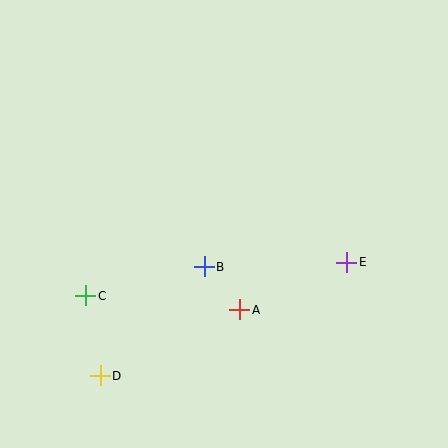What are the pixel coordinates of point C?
Point C is at (86, 296).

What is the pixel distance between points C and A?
The distance between C and A is 155 pixels.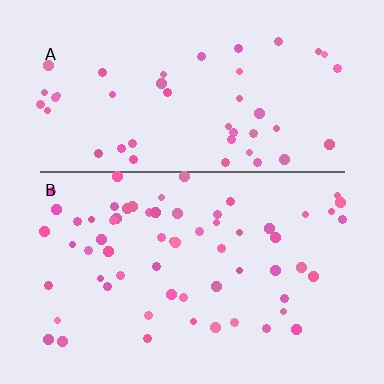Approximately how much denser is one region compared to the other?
Approximately 1.3× — region B over region A.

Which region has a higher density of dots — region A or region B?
B (the bottom).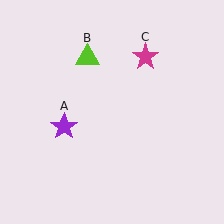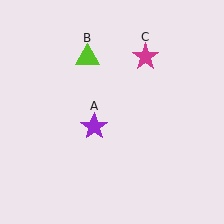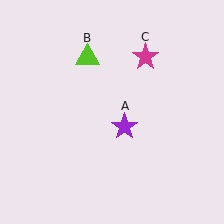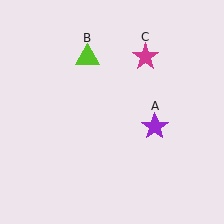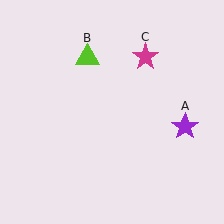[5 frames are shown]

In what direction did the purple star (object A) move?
The purple star (object A) moved right.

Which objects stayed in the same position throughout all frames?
Lime triangle (object B) and magenta star (object C) remained stationary.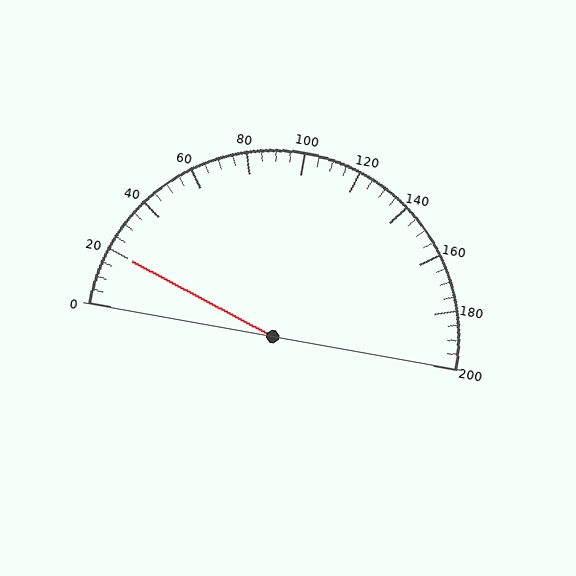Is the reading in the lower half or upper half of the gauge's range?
The reading is in the lower half of the range (0 to 200).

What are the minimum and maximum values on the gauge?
The gauge ranges from 0 to 200.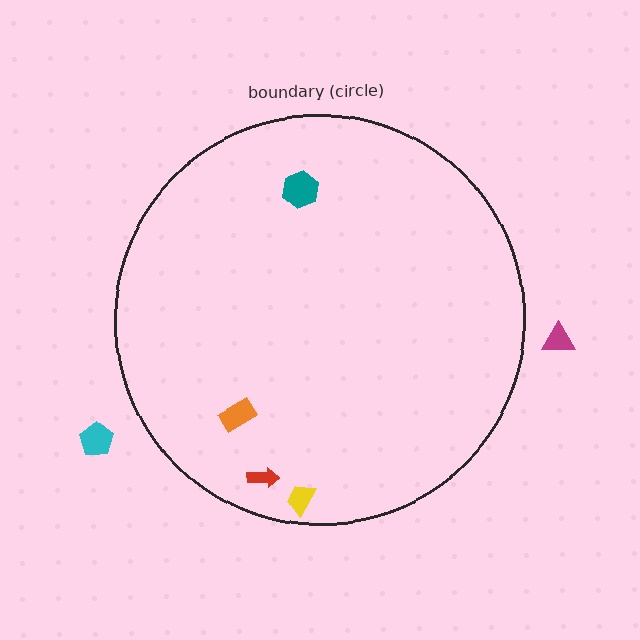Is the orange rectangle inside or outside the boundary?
Inside.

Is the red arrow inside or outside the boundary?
Inside.